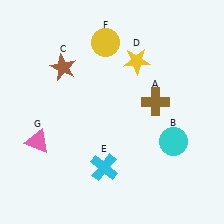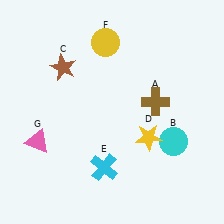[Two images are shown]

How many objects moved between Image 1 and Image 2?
1 object moved between the two images.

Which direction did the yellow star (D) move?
The yellow star (D) moved down.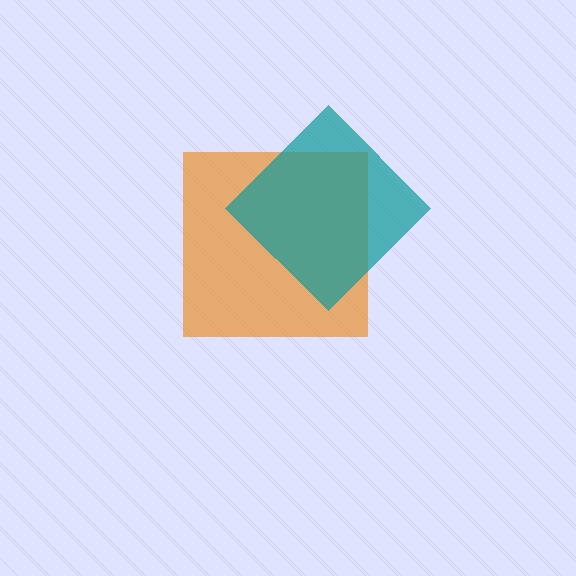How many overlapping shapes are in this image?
There are 2 overlapping shapes in the image.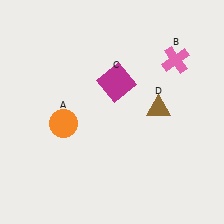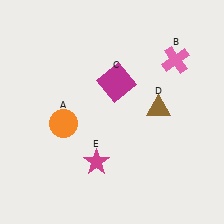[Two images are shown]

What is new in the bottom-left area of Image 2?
A magenta star (E) was added in the bottom-left area of Image 2.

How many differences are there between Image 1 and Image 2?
There is 1 difference between the two images.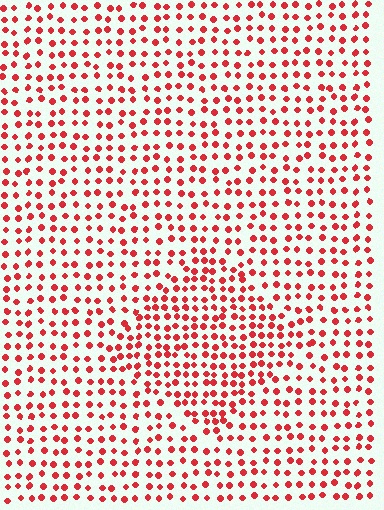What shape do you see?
I see a diamond.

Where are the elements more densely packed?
The elements are more densely packed inside the diamond boundary.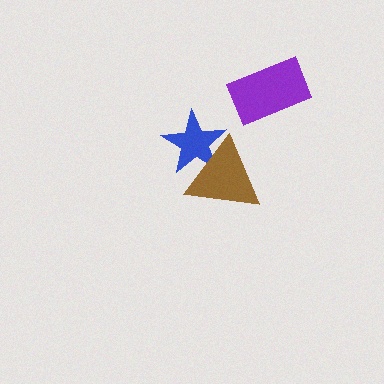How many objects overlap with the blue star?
1 object overlaps with the blue star.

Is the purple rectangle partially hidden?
No, no other shape covers it.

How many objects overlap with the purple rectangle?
0 objects overlap with the purple rectangle.